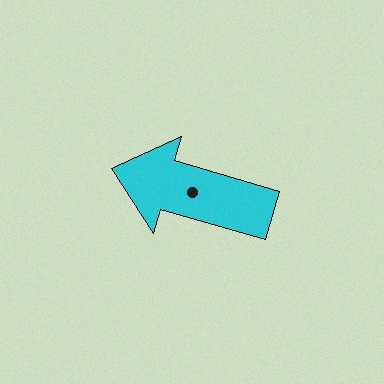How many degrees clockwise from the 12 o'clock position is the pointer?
Approximately 286 degrees.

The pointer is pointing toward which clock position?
Roughly 10 o'clock.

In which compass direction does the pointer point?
West.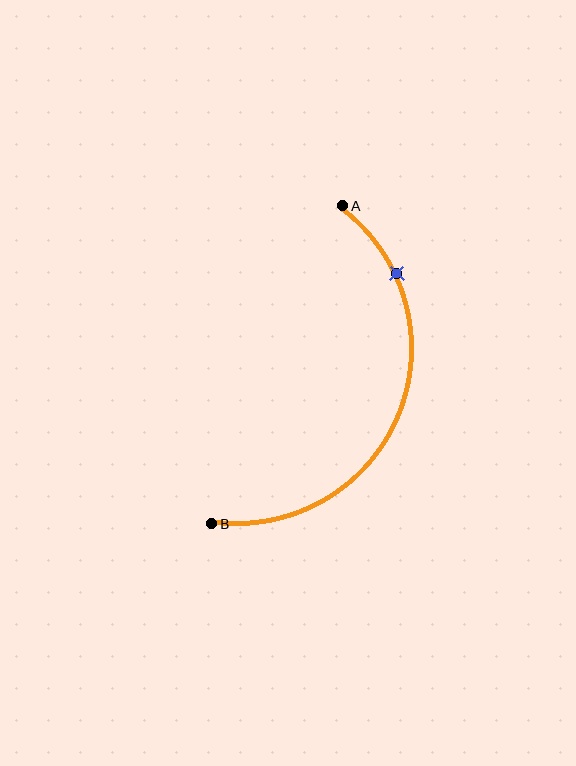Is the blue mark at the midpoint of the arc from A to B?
No. The blue mark lies on the arc but is closer to endpoint A. The arc midpoint would be at the point on the curve equidistant along the arc from both A and B.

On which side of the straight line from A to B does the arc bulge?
The arc bulges to the right of the straight line connecting A and B.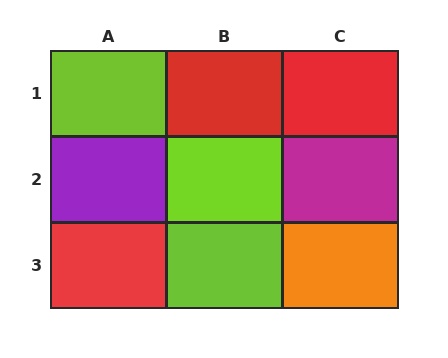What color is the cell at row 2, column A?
Purple.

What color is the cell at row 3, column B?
Lime.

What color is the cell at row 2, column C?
Magenta.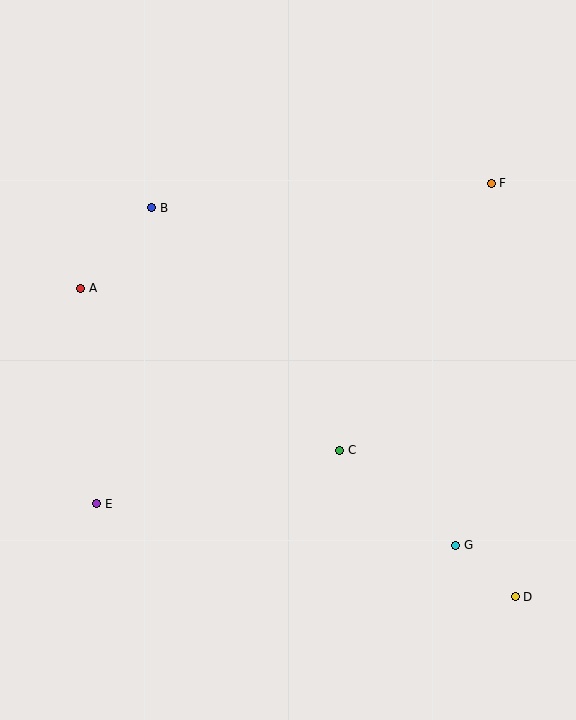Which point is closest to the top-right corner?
Point F is closest to the top-right corner.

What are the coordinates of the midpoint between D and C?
The midpoint between D and C is at (428, 524).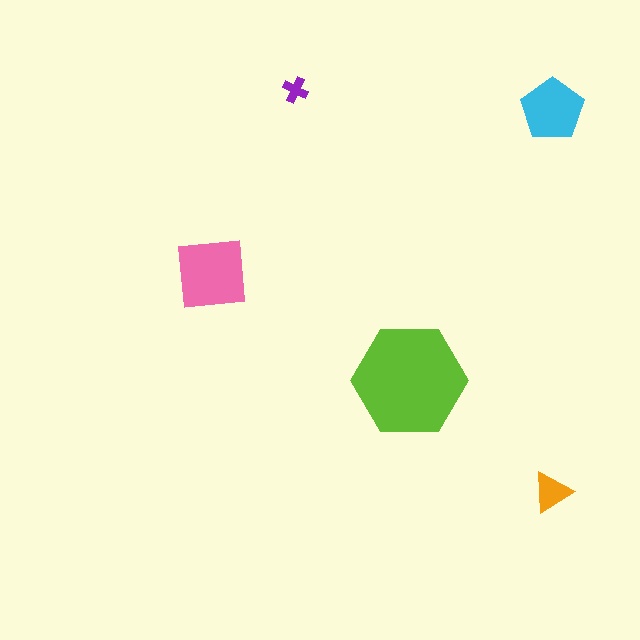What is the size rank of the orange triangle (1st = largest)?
4th.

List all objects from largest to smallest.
The lime hexagon, the pink square, the cyan pentagon, the orange triangle, the purple cross.